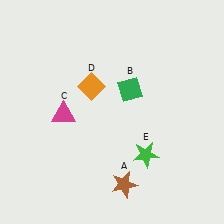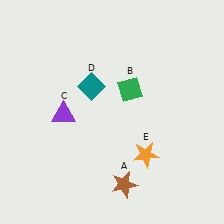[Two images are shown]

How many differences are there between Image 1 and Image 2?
There are 3 differences between the two images.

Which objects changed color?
C changed from magenta to purple. D changed from orange to teal. E changed from green to orange.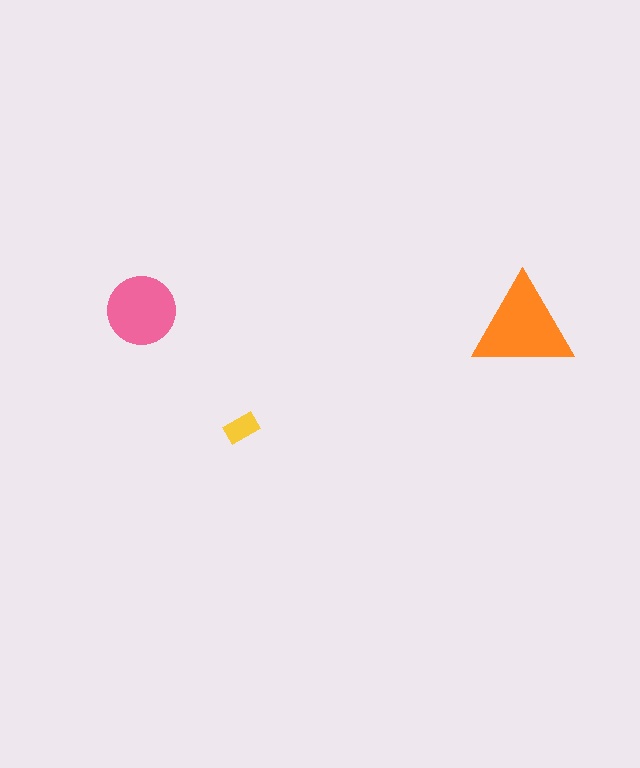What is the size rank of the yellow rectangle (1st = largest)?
3rd.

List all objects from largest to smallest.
The orange triangle, the pink circle, the yellow rectangle.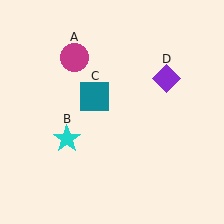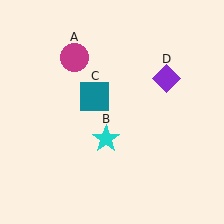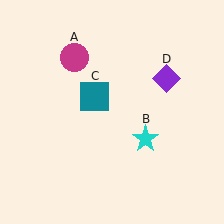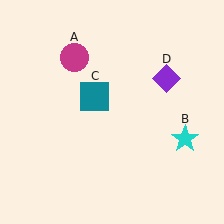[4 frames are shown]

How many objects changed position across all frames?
1 object changed position: cyan star (object B).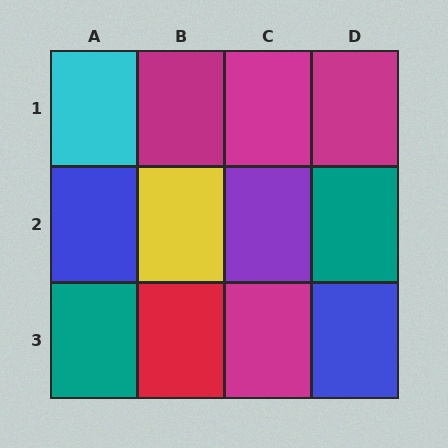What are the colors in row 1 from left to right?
Cyan, magenta, magenta, magenta.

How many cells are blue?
2 cells are blue.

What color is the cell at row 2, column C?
Purple.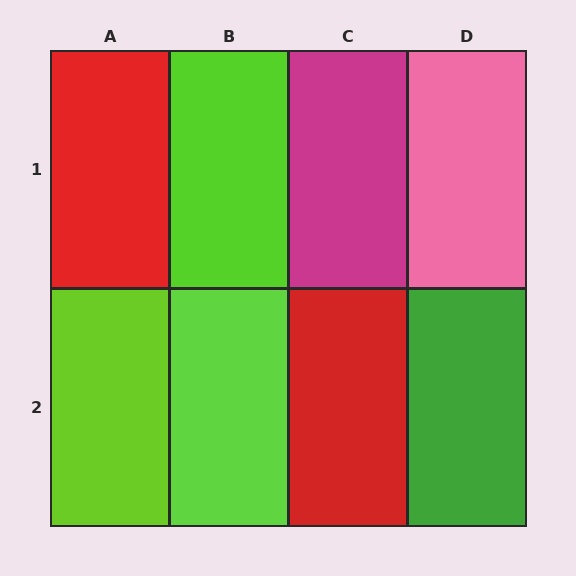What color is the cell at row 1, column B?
Lime.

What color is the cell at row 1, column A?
Red.